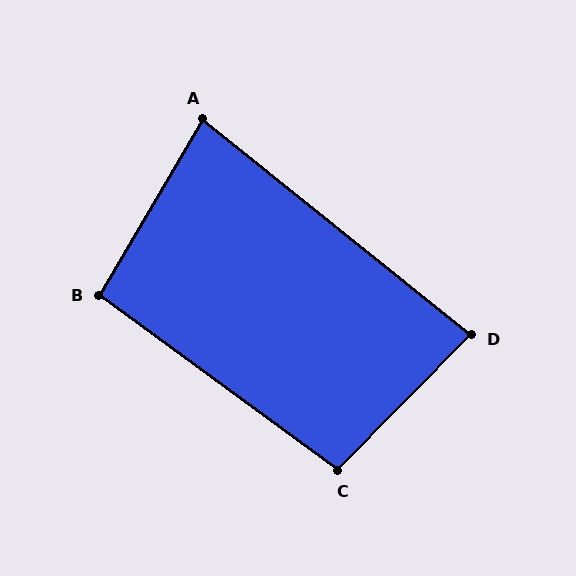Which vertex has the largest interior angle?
C, at approximately 98 degrees.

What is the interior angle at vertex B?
Approximately 96 degrees (obtuse).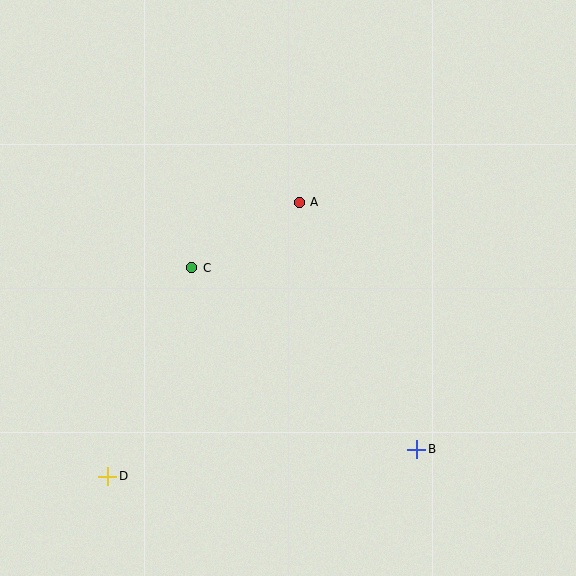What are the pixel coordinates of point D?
Point D is at (108, 476).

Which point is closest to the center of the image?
Point A at (299, 202) is closest to the center.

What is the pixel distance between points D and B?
The distance between D and B is 310 pixels.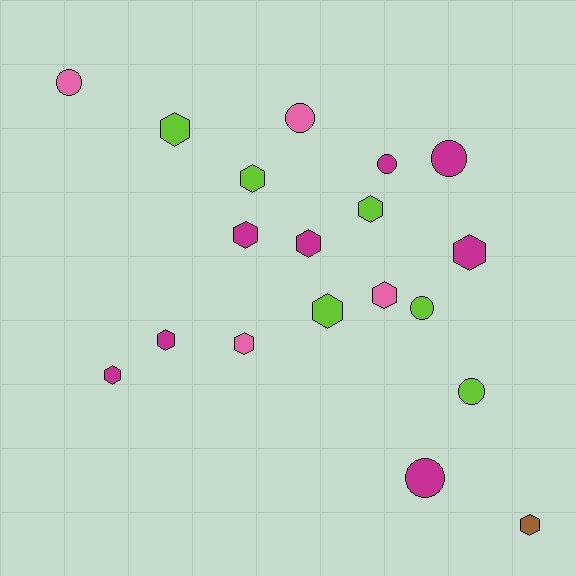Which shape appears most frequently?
Hexagon, with 12 objects.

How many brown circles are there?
There are no brown circles.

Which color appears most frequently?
Magenta, with 8 objects.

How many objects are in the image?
There are 19 objects.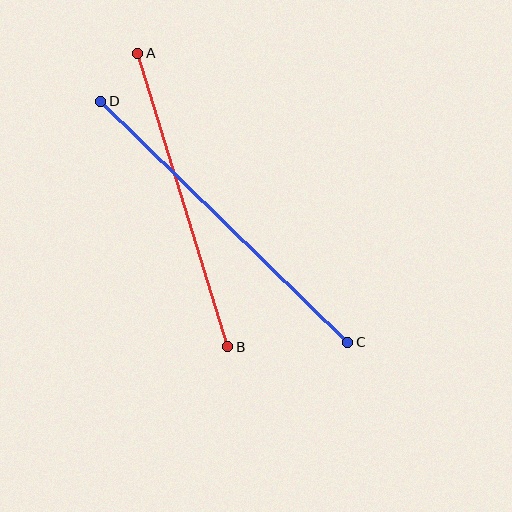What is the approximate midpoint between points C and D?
The midpoint is at approximately (224, 222) pixels.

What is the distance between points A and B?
The distance is approximately 307 pixels.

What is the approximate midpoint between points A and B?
The midpoint is at approximately (183, 200) pixels.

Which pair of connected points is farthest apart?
Points C and D are farthest apart.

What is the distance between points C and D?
The distance is approximately 345 pixels.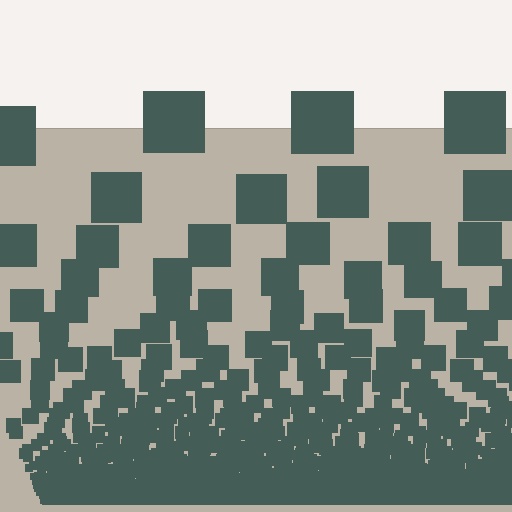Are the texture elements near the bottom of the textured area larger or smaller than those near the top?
Smaller. The gradient is inverted — elements near the bottom are smaller and denser.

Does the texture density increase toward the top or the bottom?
Density increases toward the bottom.